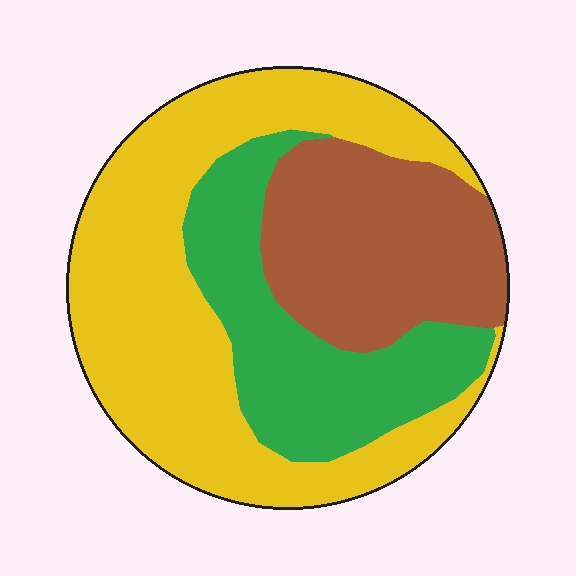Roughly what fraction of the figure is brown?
Brown covers roughly 25% of the figure.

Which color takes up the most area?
Yellow, at roughly 50%.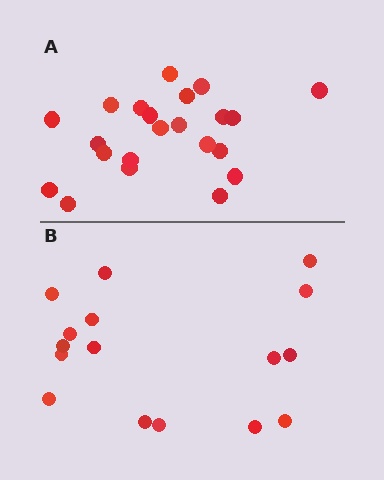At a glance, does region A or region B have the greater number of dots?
Region A (the top region) has more dots.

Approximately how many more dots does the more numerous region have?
Region A has about 6 more dots than region B.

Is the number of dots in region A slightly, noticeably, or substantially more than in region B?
Region A has noticeably more, but not dramatically so. The ratio is roughly 1.4 to 1.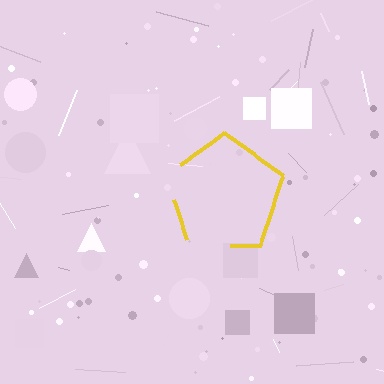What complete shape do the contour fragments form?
The contour fragments form a pentagon.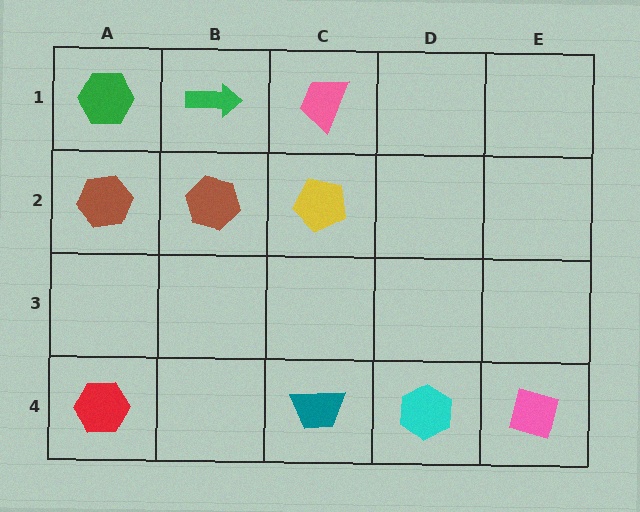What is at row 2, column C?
A yellow pentagon.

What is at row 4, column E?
A pink diamond.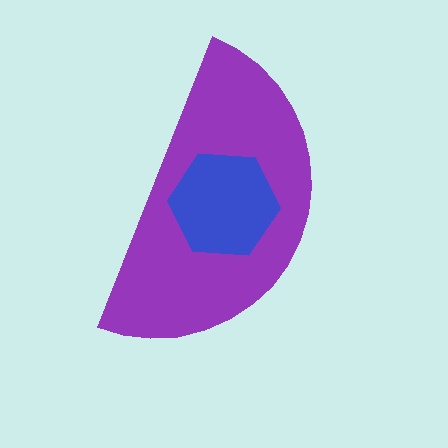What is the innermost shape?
The blue hexagon.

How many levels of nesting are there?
2.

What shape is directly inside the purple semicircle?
The blue hexagon.